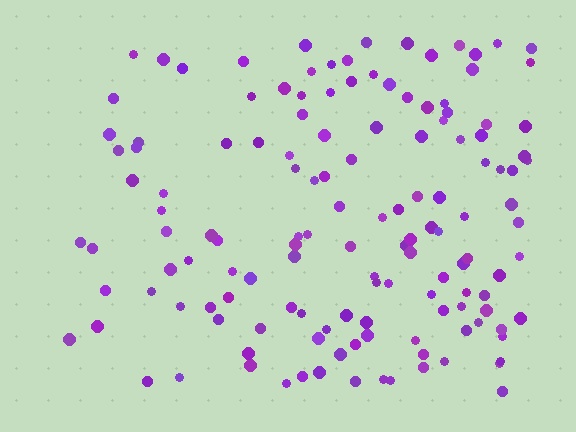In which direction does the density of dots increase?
From left to right, with the right side densest.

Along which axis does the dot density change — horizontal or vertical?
Horizontal.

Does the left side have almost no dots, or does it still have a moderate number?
Still a moderate number, just noticeably fewer than the right.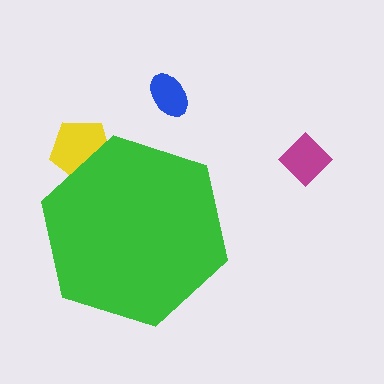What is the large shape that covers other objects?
A green hexagon.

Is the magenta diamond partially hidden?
No, the magenta diamond is fully visible.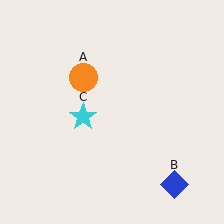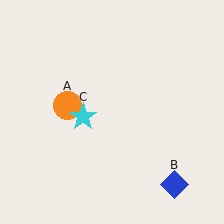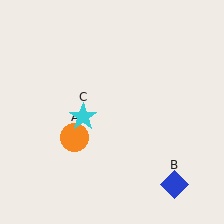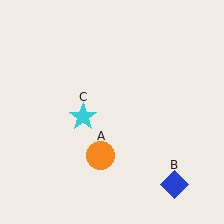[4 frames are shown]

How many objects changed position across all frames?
1 object changed position: orange circle (object A).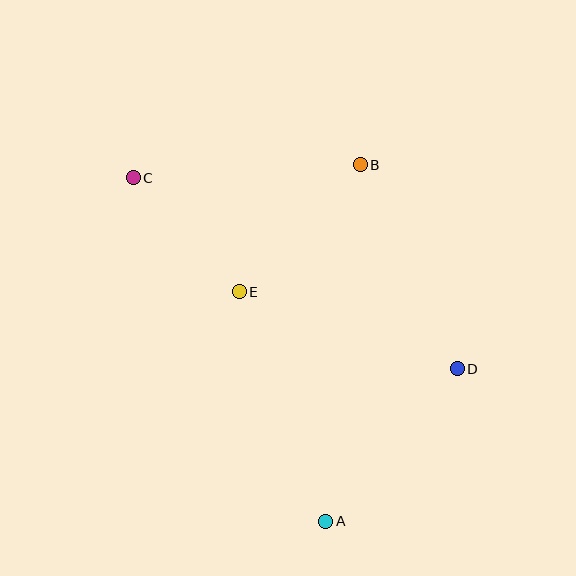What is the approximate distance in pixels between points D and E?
The distance between D and E is approximately 231 pixels.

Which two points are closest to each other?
Points C and E are closest to each other.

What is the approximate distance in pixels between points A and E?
The distance between A and E is approximately 246 pixels.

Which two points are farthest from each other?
Points A and C are farthest from each other.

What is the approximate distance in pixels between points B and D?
The distance between B and D is approximately 226 pixels.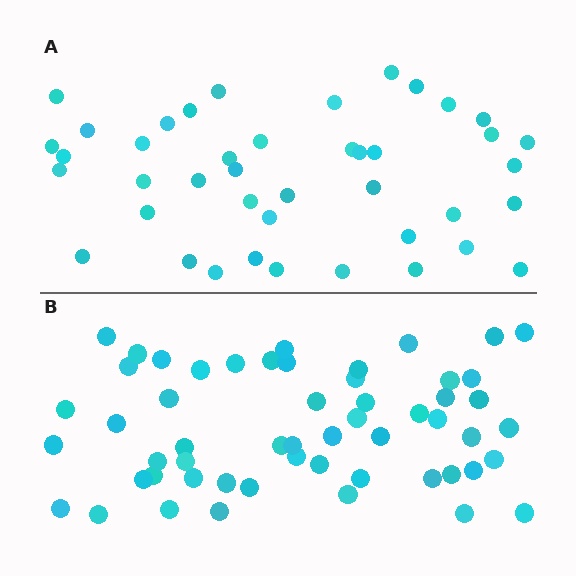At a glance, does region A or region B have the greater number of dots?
Region B (the bottom region) has more dots.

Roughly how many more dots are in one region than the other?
Region B has approximately 15 more dots than region A.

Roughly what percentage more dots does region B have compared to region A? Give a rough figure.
About 30% more.